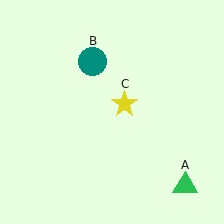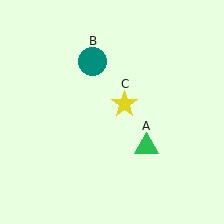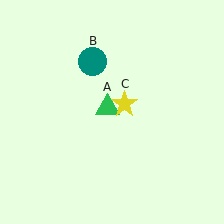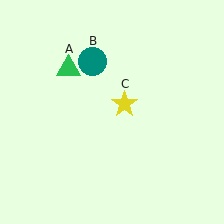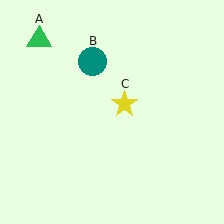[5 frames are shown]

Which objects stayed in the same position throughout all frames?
Teal circle (object B) and yellow star (object C) remained stationary.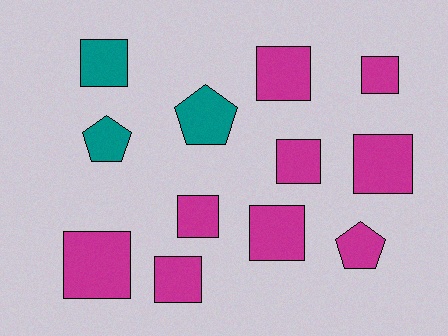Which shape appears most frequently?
Square, with 9 objects.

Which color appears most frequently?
Magenta, with 9 objects.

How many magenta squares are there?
There are 8 magenta squares.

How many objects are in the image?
There are 12 objects.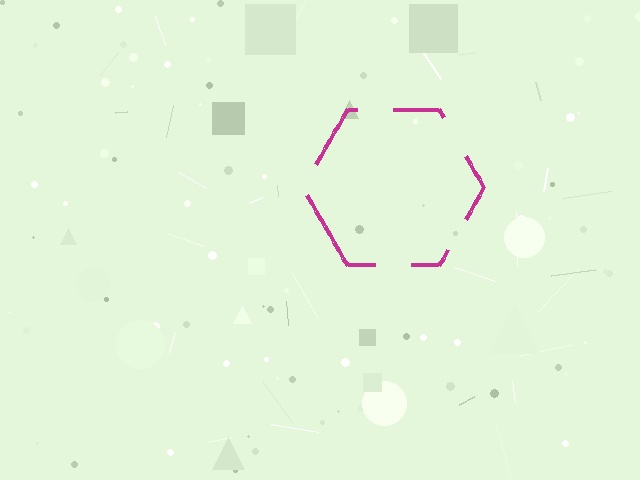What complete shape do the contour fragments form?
The contour fragments form a hexagon.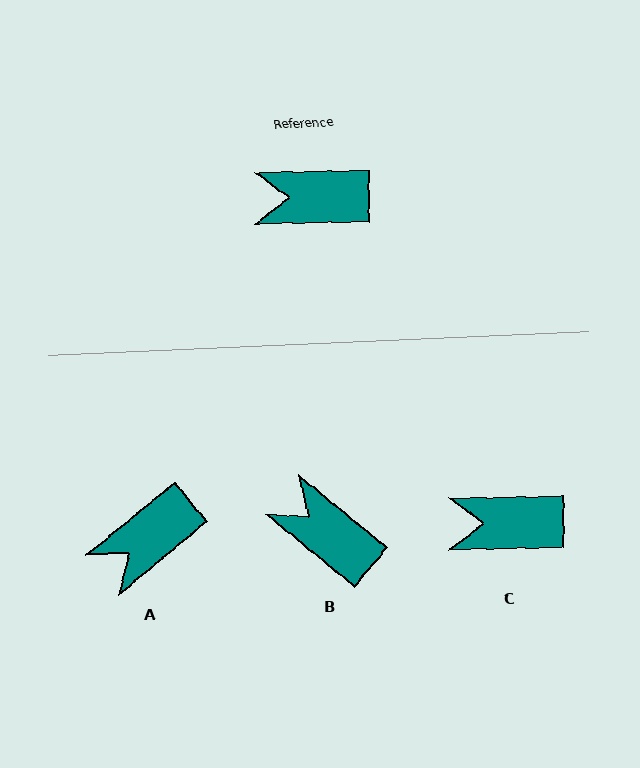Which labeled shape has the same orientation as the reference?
C.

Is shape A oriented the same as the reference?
No, it is off by about 39 degrees.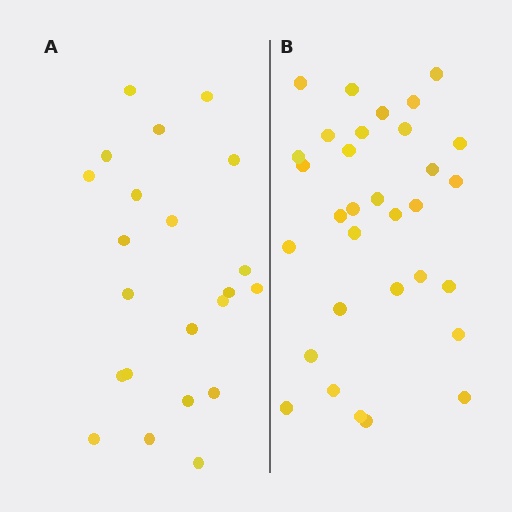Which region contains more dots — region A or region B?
Region B (the right region) has more dots.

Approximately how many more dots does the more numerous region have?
Region B has roughly 10 or so more dots than region A.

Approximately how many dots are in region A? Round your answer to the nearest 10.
About 20 dots. (The exact count is 22, which rounds to 20.)